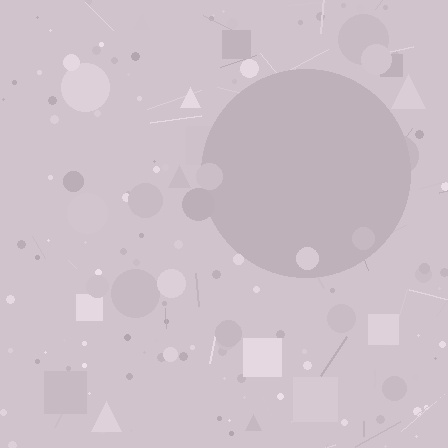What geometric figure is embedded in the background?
A circle is embedded in the background.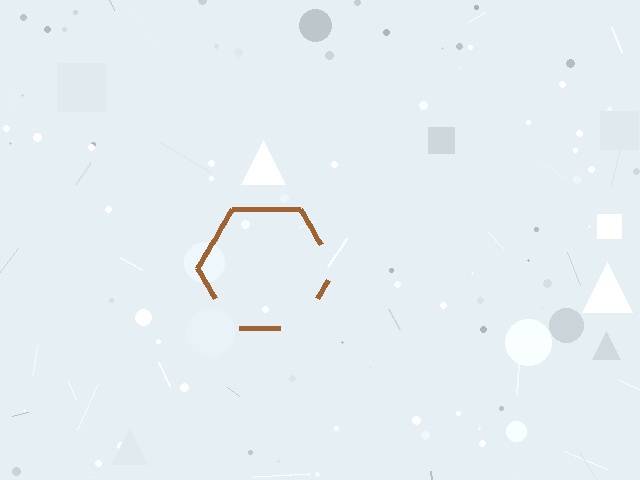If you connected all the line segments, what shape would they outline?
They would outline a hexagon.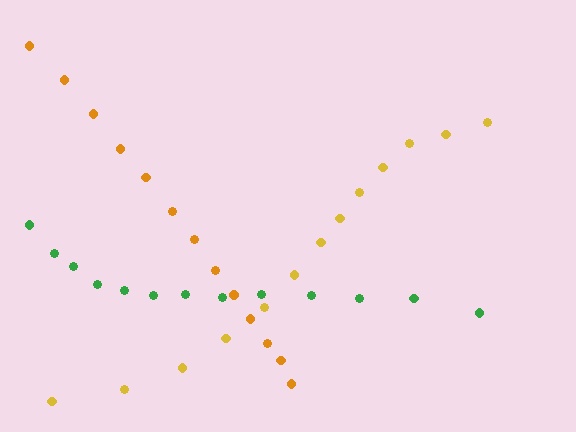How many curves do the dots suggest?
There are 3 distinct paths.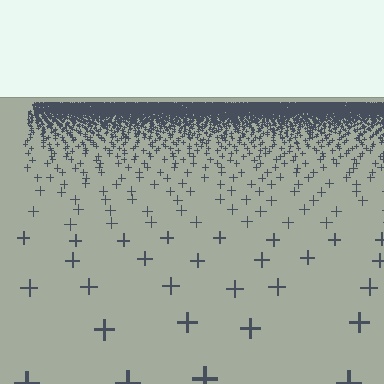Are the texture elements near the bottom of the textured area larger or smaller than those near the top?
Larger. Near the bottom, elements are closer to the viewer and appear at a bigger on-screen size.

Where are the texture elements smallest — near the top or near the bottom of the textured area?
Near the top.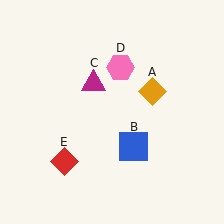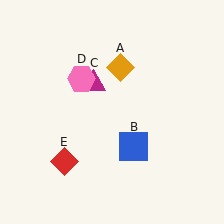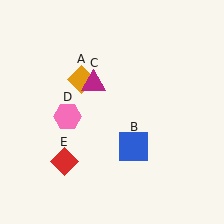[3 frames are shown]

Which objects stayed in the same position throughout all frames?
Blue square (object B) and magenta triangle (object C) and red diamond (object E) remained stationary.